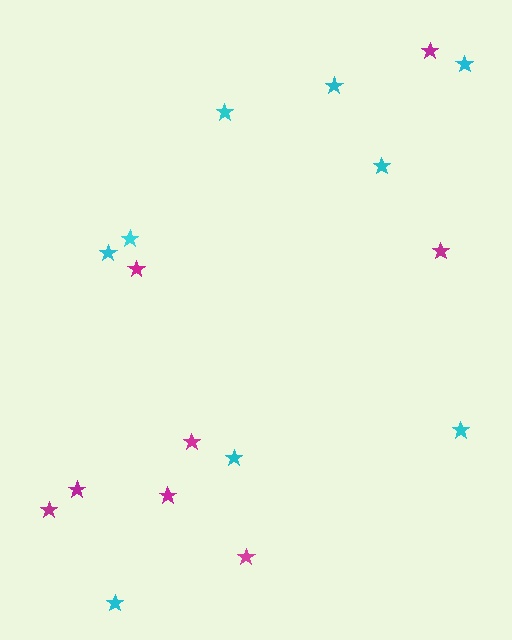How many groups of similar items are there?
There are 2 groups: one group of magenta stars (8) and one group of cyan stars (9).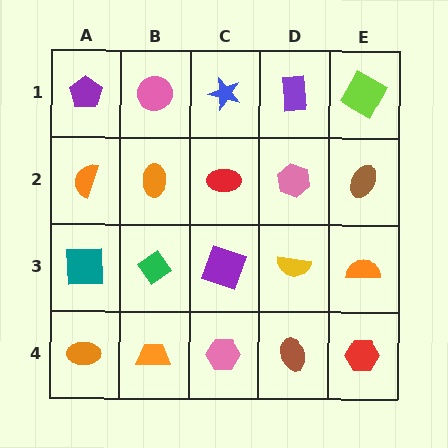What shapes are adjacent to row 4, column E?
An orange semicircle (row 3, column E), a brown ellipse (row 4, column D).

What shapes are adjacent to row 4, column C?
A purple square (row 3, column C), an orange trapezoid (row 4, column B), a brown ellipse (row 4, column D).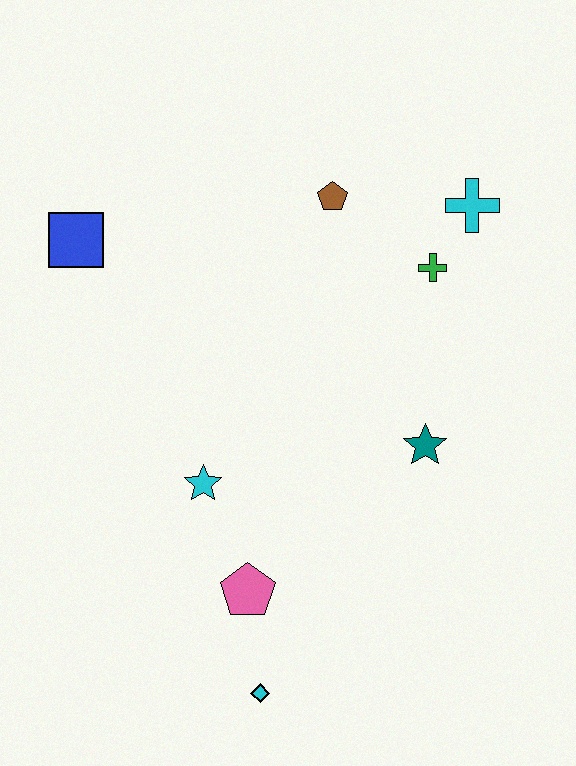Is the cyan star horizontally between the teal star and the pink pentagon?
No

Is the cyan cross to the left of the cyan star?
No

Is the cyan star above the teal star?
No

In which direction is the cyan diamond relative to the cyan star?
The cyan diamond is below the cyan star.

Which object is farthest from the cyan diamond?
The cyan cross is farthest from the cyan diamond.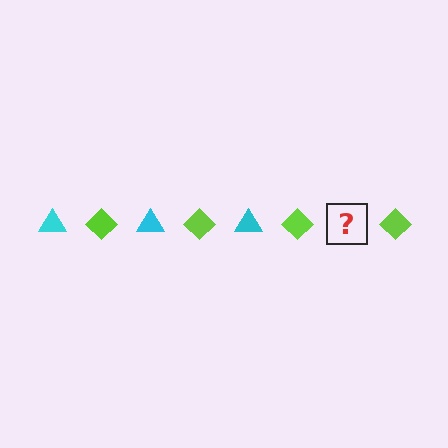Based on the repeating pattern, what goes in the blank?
The blank should be a cyan triangle.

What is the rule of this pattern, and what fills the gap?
The rule is that the pattern alternates between cyan triangle and lime diamond. The gap should be filled with a cyan triangle.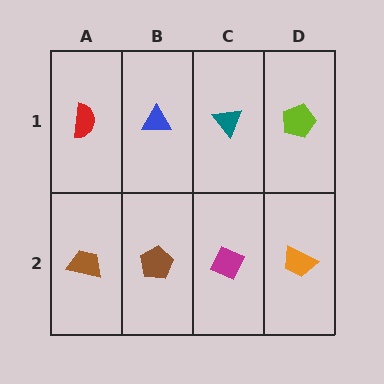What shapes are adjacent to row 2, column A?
A red semicircle (row 1, column A), a brown pentagon (row 2, column B).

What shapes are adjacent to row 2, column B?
A blue triangle (row 1, column B), a brown trapezoid (row 2, column A), a magenta diamond (row 2, column C).